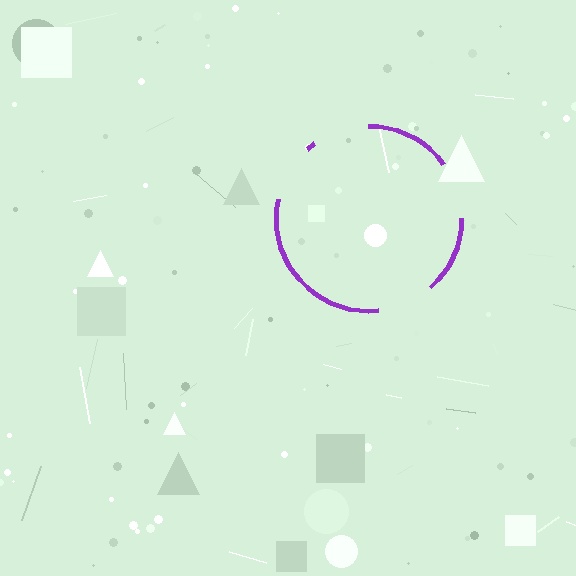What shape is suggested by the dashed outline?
The dashed outline suggests a circle.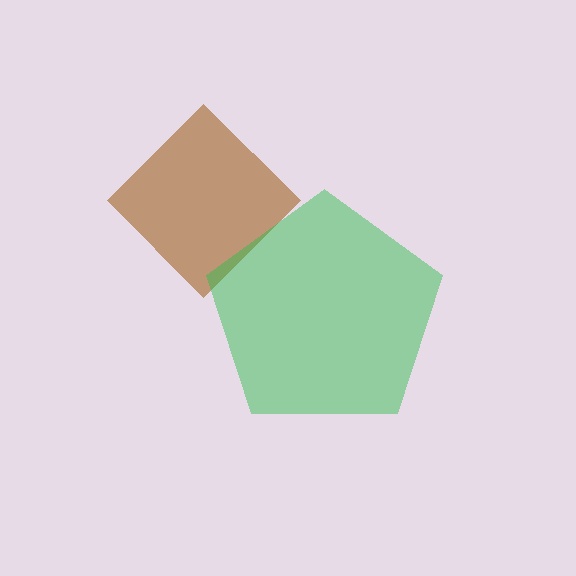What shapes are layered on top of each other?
The layered shapes are: a brown diamond, a green pentagon.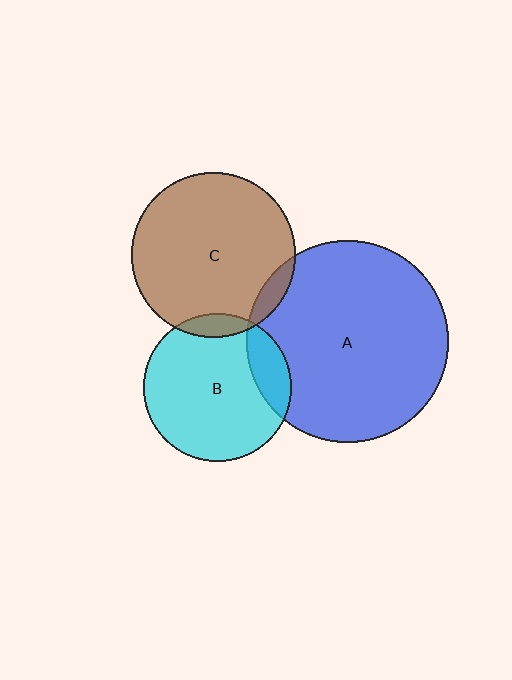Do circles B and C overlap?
Yes.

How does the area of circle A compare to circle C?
Approximately 1.5 times.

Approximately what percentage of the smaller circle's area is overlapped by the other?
Approximately 10%.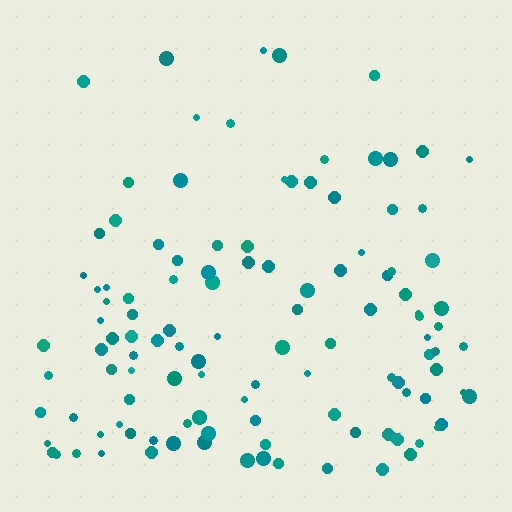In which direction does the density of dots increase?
From top to bottom, with the bottom side densest.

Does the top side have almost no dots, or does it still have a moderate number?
Still a moderate number, just noticeably fewer than the bottom.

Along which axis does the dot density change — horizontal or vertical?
Vertical.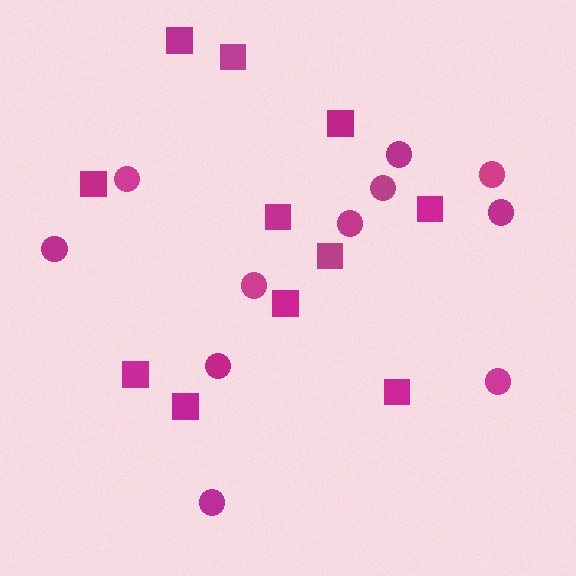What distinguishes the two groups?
There are 2 groups: one group of squares (11) and one group of circles (11).